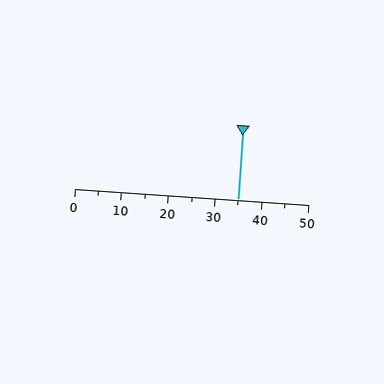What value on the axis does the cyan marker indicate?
The marker indicates approximately 35.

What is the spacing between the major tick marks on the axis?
The major ticks are spaced 10 apart.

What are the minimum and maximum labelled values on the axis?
The axis runs from 0 to 50.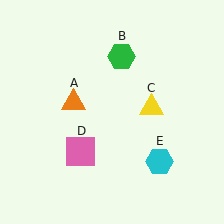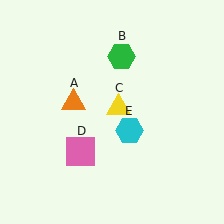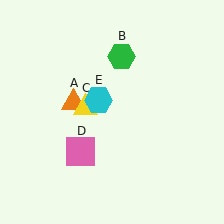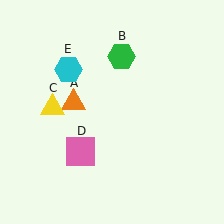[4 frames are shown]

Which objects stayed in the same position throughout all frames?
Orange triangle (object A) and green hexagon (object B) and pink square (object D) remained stationary.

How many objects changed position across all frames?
2 objects changed position: yellow triangle (object C), cyan hexagon (object E).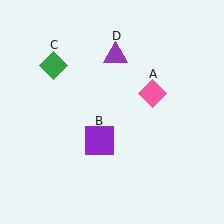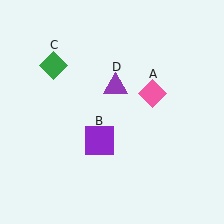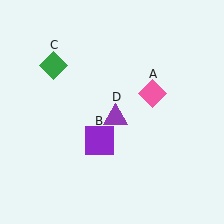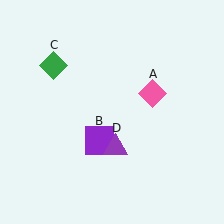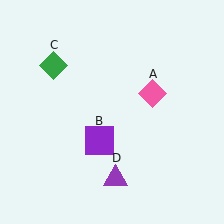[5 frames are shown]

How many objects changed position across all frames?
1 object changed position: purple triangle (object D).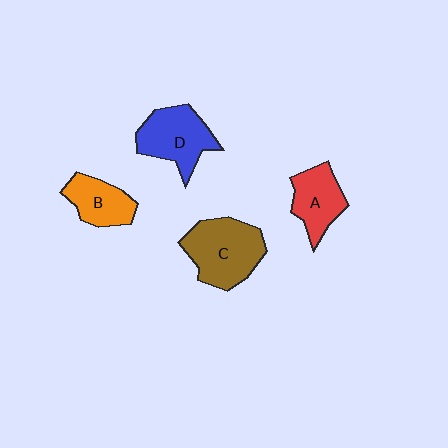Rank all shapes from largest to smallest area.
From largest to smallest: C (brown), D (blue), A (red), B (orange).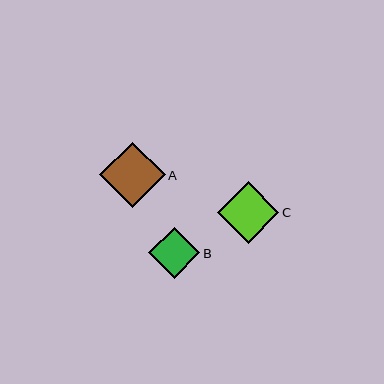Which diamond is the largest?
Diamond A is the largest with a size of approximately 65 pixels.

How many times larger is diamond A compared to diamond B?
Diamond A is approximately 1.3 times the size of diamond B.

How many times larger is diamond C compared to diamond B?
Diamond C is approximately 1.2 times the size of diamond B.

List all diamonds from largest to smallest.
From largest to smallest: A, C, B.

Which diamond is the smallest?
Diamond B is the smallest with a size of approximately 51 pixels.